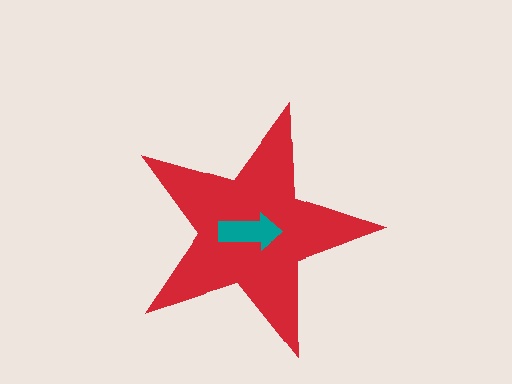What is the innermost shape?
The teal arrow.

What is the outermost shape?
The red star.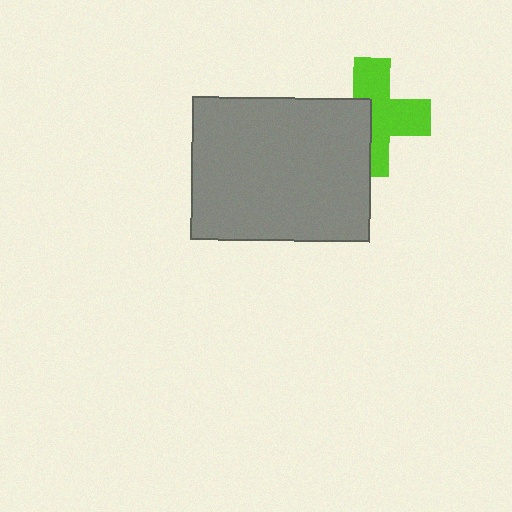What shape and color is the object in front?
The object in front is a gray rectangle.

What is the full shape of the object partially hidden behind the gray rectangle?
The partially hidden object is a lime cross.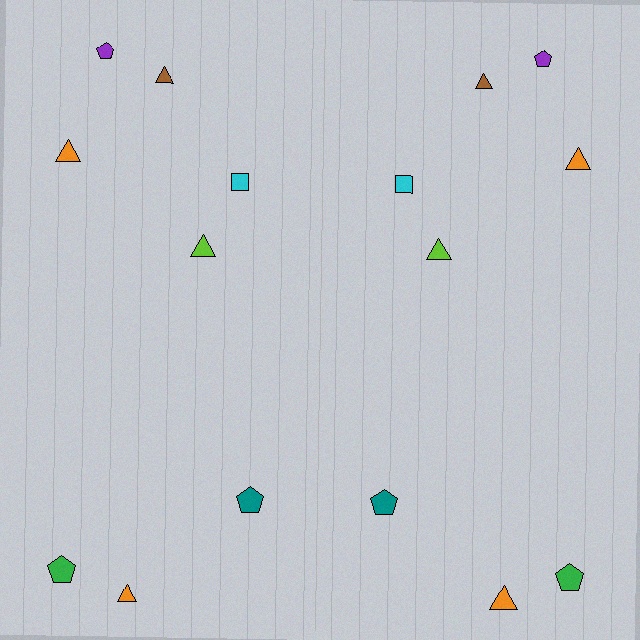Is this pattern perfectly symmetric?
No, the pattern is not perfectly symmetric. The orange triangle on the right side has a different size than its mirror counterpart.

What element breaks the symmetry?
The orange triangle on the right side has a different size than its mirror counterpart.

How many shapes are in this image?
There are 16 shapes in this image.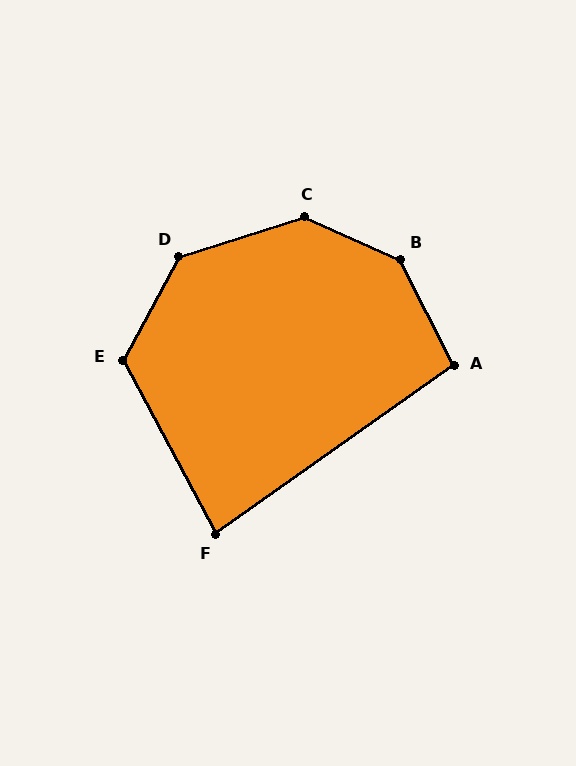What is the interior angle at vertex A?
Approximately 98 degrees (obtuse).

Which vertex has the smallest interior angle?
F, at approximately 83 degrees.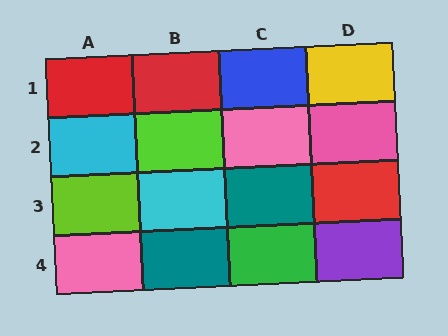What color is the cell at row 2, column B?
Lime.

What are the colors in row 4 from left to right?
Pink, teal, green, purple.